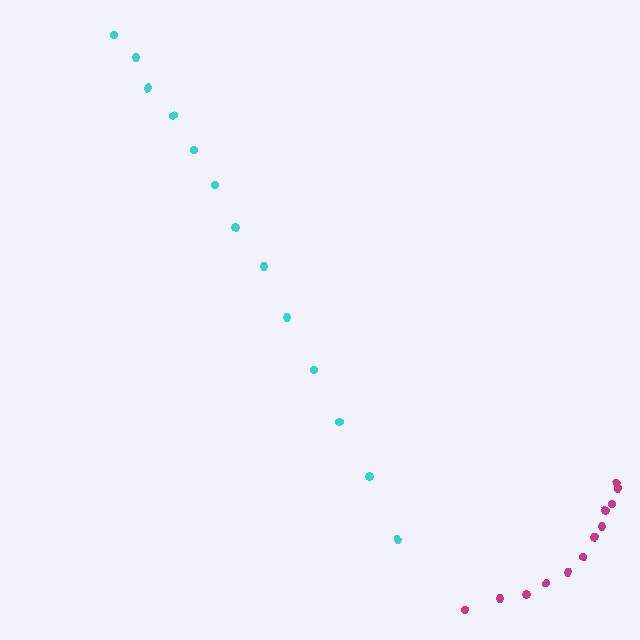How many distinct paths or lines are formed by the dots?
There are 2 distinct paths.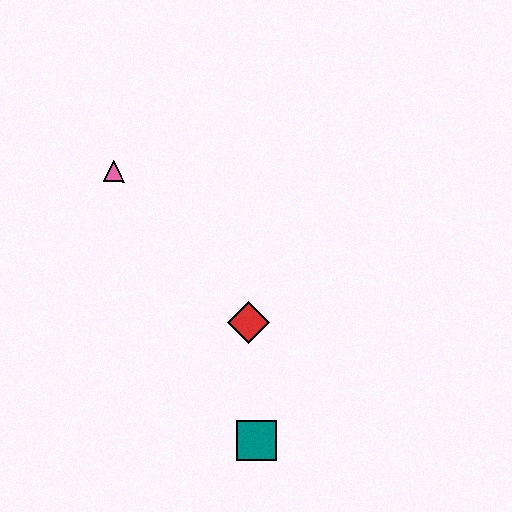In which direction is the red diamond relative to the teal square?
The red diamond is above the teal square.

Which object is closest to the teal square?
The red diamond is closest to the teal square.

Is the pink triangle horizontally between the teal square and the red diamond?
No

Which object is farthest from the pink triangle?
The teal square is farthest from the pink triangle.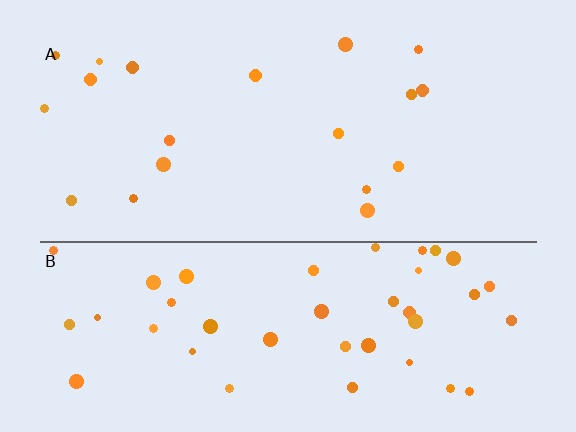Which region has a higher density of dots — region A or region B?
B (the bottom).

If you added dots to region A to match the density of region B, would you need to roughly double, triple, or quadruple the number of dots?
Approximately double.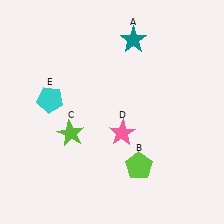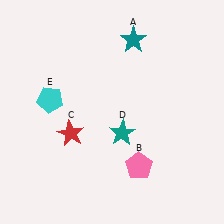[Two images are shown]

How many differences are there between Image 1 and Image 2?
There are 3 differences between the two images.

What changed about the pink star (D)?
In Image 1, D is pink. In Image 2, it changed to teal.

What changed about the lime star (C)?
In Image 1, C is lime. In Image 2, it changed to red.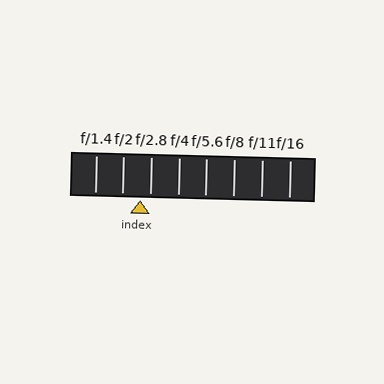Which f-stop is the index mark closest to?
The index mark is closest to f/2.8.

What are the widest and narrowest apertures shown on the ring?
The widest aperture shown is f/1.4 and the narrowest is f/16.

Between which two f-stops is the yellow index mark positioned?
The index mark is between f/2 and f/2.8.